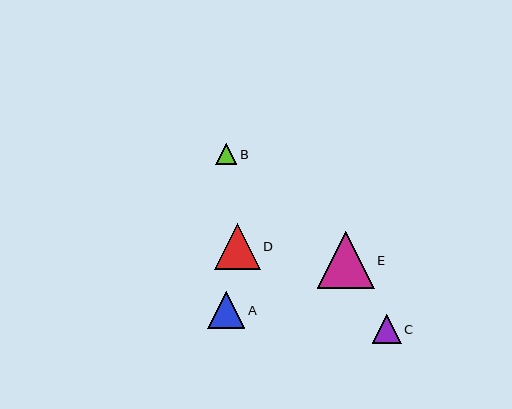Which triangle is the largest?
Triangle E is the largest with a size of approximately 57 pixels.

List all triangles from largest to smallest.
From largest to smallest: E, D, A, C, B.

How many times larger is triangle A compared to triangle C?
Triangle A is approximately 1.3 times the size of triangle C.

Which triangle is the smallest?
Triangle B is the smallest with a size of approximately 21 pixels.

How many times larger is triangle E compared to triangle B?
Triangle E is approximately 2.7 times the size of triangle B.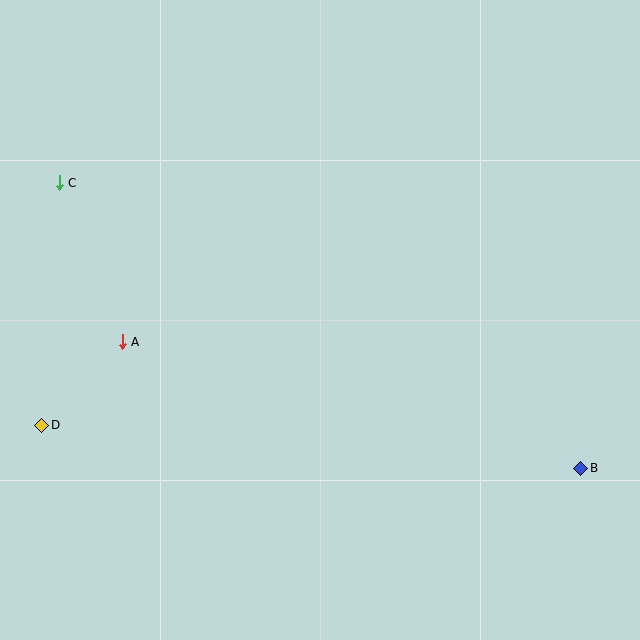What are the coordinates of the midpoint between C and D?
The midpoint between C and D is at (50, 304).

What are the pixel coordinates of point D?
Point D is at (42, 425).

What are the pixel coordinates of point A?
Point A is at (122, 342).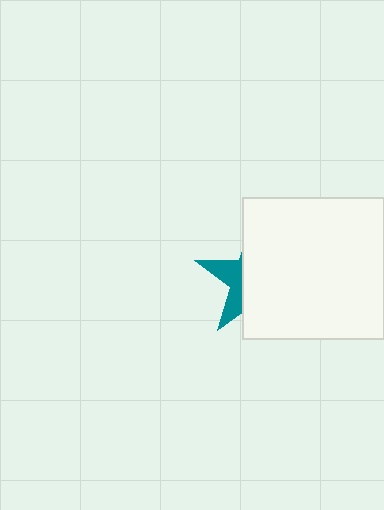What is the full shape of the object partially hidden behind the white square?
The partially hidden object is a teal star.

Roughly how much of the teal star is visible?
A small part of it is visible (roughly 30%).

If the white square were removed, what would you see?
You would see the complete teal star.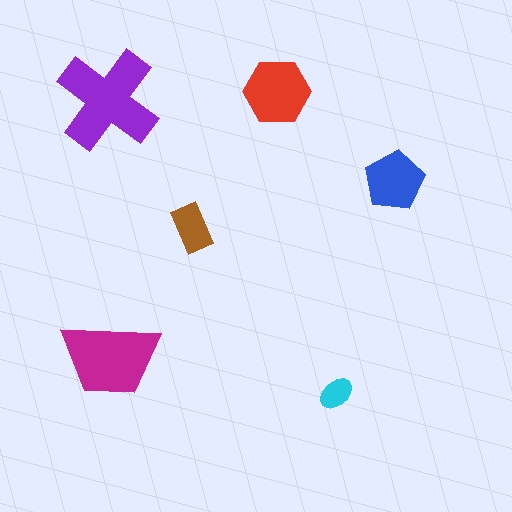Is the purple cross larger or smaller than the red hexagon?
Larger.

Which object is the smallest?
The cyan ellipse.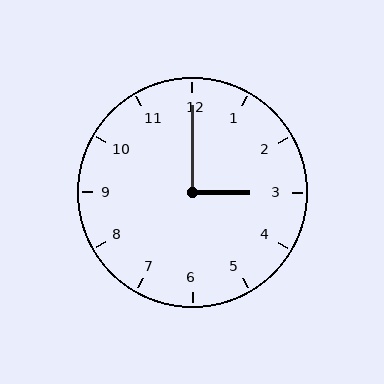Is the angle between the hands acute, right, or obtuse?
It is right.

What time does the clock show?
3:00.